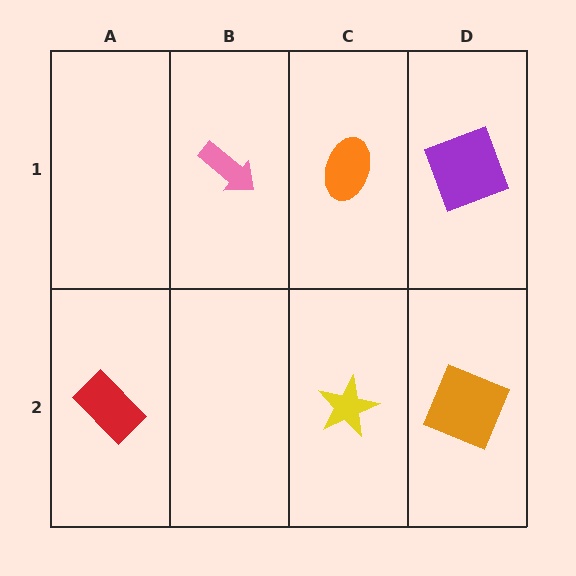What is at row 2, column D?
An orange square.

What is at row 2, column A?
A red rectangle.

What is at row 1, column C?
An orange ellipse.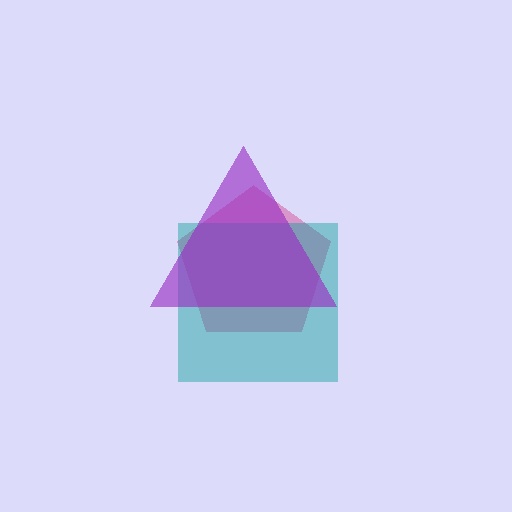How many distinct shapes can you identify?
There are 3 distinct shapes: a magenta pentagon, a teal square, a purple triangle.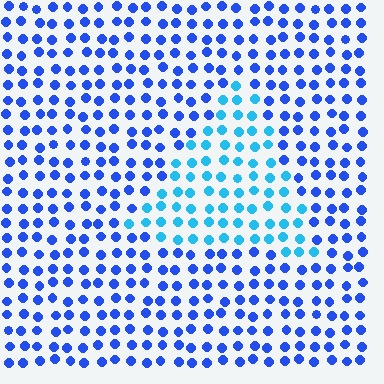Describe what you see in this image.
The image is filled with small blue elements in a uniform arrangement. A triangle-shaped region is visible where the elements are tinted to a slightly different hue, forming a subtle color boundary.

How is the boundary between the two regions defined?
The boundary is defined purely by a slight shift in hue (about 34 degrees). Spacing, size, and orientation are identical on both sides.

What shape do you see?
I see a triangle.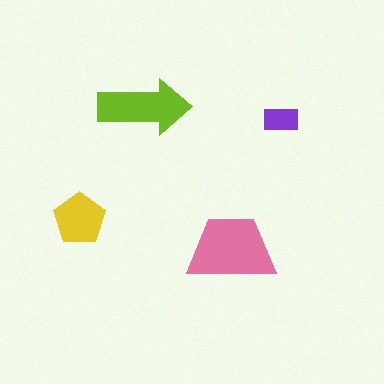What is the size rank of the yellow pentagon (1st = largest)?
3rd.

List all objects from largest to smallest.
The pink trapezoid, the lime arrow, the yellow pentagon, the purple rectangle.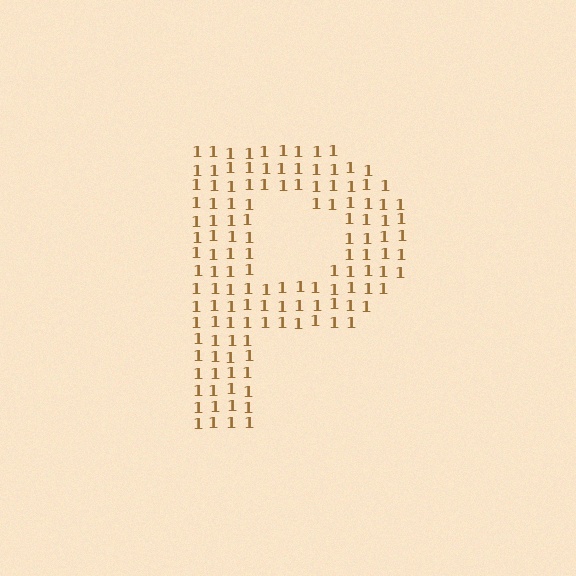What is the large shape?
The large shape is the letter P.